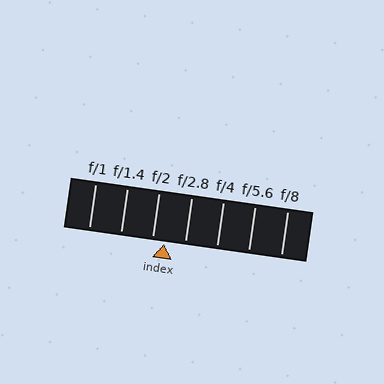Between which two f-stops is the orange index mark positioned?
The index mark is between f/2 and f/2.8.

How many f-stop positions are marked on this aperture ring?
There are 7 f-stop positions marked.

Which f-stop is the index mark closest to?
The index mark is closest to f/2.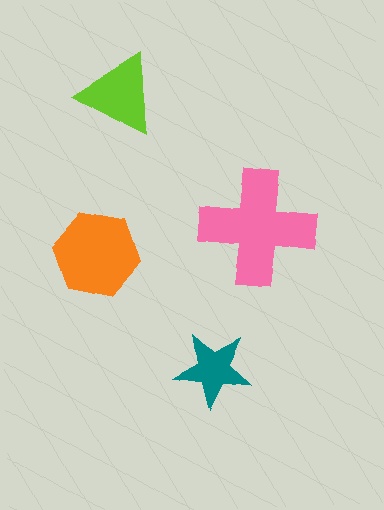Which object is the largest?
The pink cross.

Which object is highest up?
The lime triangle is topmost.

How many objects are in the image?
There are 4 objects in the image.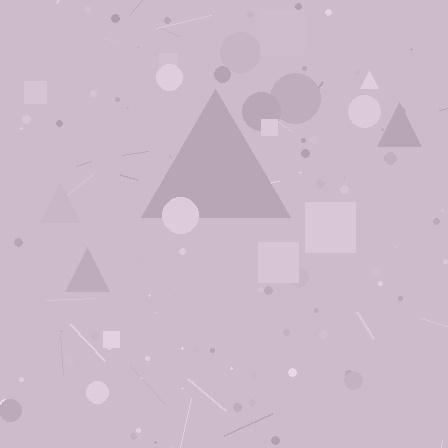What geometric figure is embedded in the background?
A triangle is embedded in the background.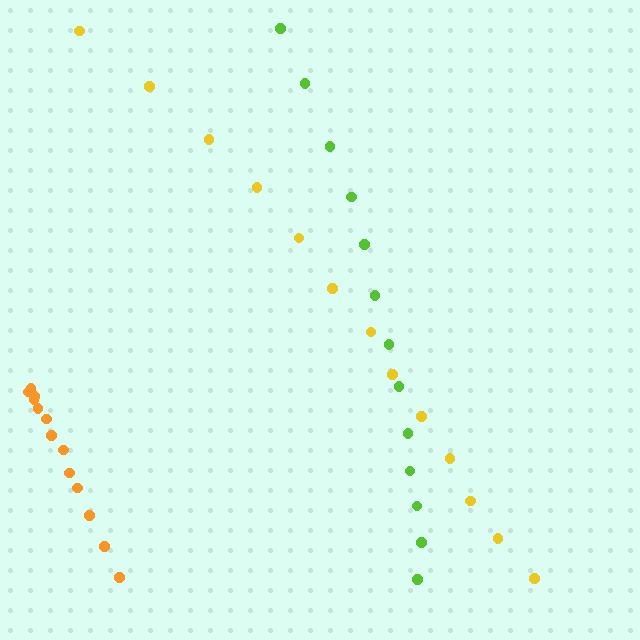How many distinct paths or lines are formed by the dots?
There are 3 distinct paths.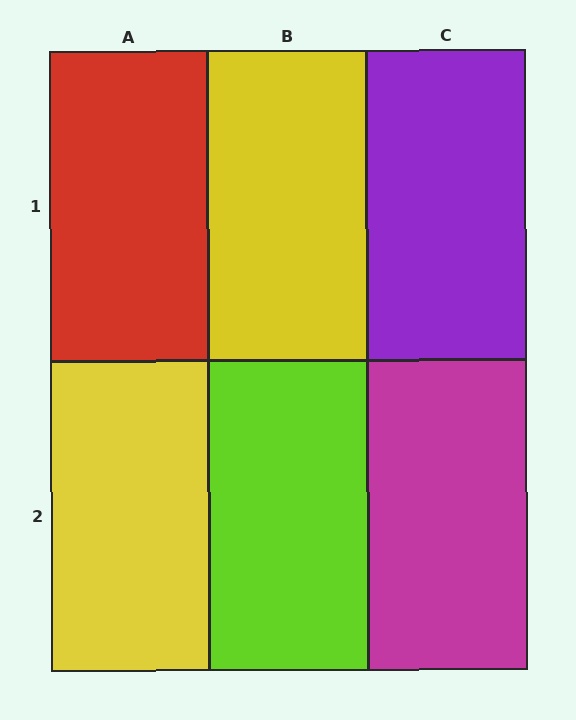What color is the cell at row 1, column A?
Red.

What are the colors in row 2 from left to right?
Yellow, lime, magenta.